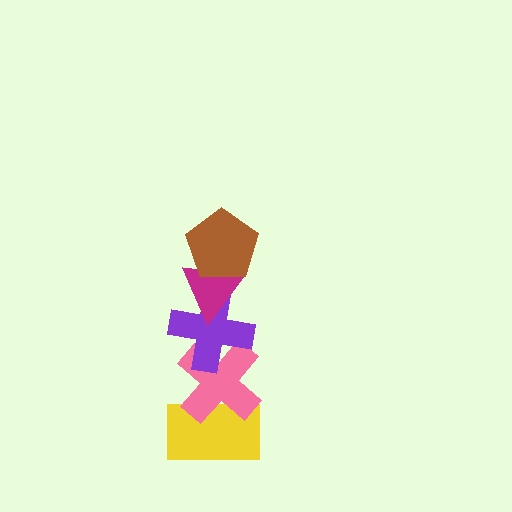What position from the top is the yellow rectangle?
The yellow rectangle is 5th from the top.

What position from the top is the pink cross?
The pink cross is 4th from the top.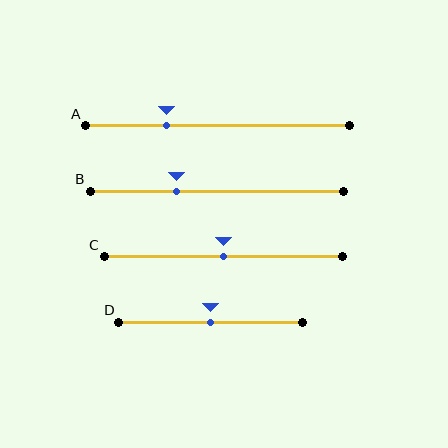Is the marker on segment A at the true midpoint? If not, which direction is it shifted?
No, the marker on segment A is shifted to the left by about 19% of the segment length.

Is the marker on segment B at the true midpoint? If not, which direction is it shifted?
No, the marker on segment B is shifted to the left by about 16% of the segment length.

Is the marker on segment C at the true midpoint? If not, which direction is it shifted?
Yes, the marker on segment C is at the true midpoint.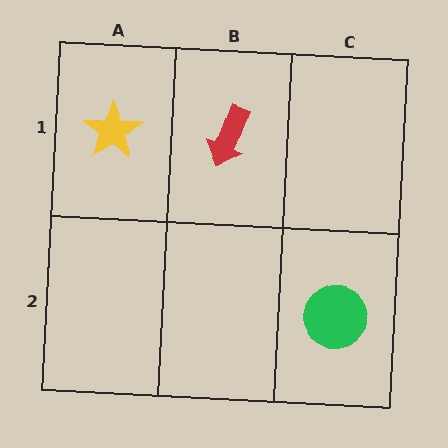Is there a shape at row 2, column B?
No, that cell is empty.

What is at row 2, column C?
A green circle.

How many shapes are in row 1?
2 shapes.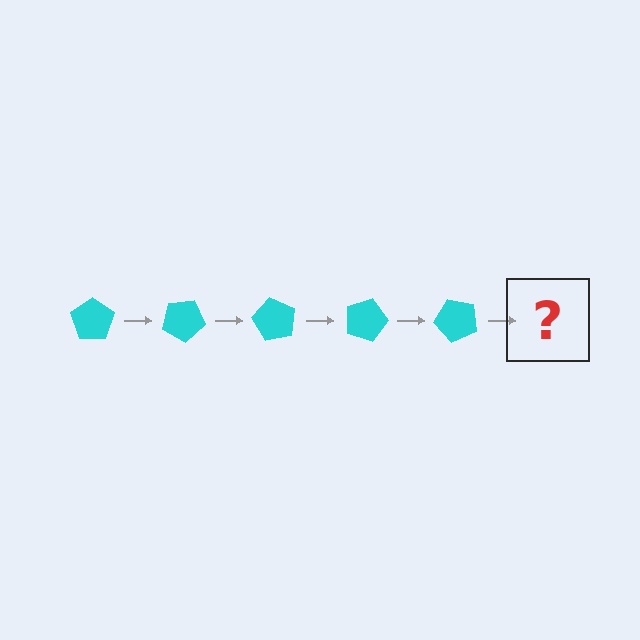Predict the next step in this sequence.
The next step is a cyan pentagon rotated 150 degrees.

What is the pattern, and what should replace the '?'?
The pattern is that the pentagon rotates 30 degrees each step. The '?' should be a cyan pentagon rotated 150 degrees.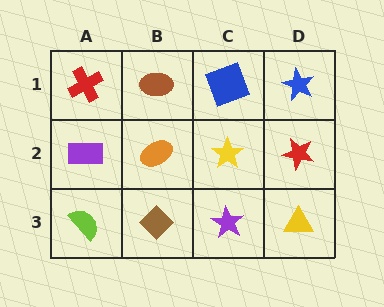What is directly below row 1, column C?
A yellow star.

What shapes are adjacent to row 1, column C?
A yellow star (row 2, column C), a brown ellipse (row 1, column B), a blue star (row 1, column D).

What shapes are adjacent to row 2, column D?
A blue star (row 1, column D), a yellow triangle (row 3, column D), a yellow star (row 2, column C).